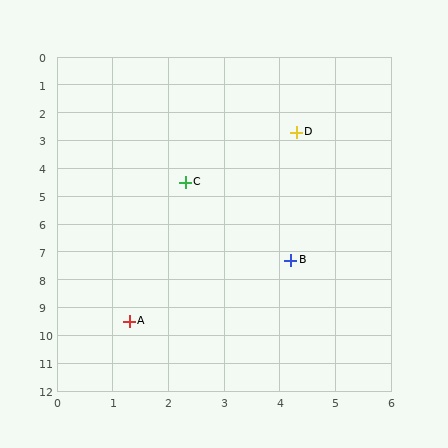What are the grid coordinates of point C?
Point C is at approximately (2.3, 4.5).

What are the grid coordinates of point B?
Point B is at approximately (4.2, 7.3).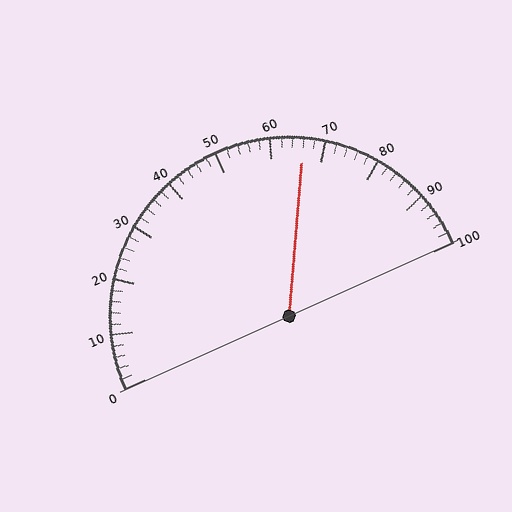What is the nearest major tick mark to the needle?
The nearest major tick mark is 70.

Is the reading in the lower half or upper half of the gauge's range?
The reading is in the upper half of the range (0 to 100).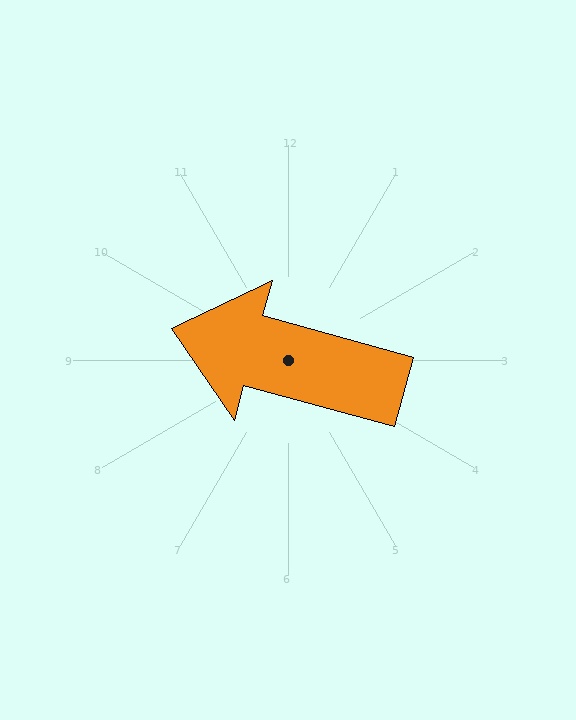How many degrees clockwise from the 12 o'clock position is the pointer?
Approximately 285 degrees.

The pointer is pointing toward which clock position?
Roughly 10 o'clock.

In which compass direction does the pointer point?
West.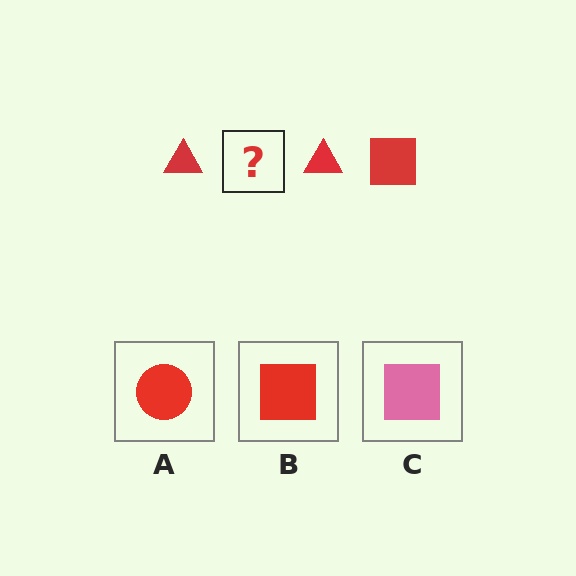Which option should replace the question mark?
Option B.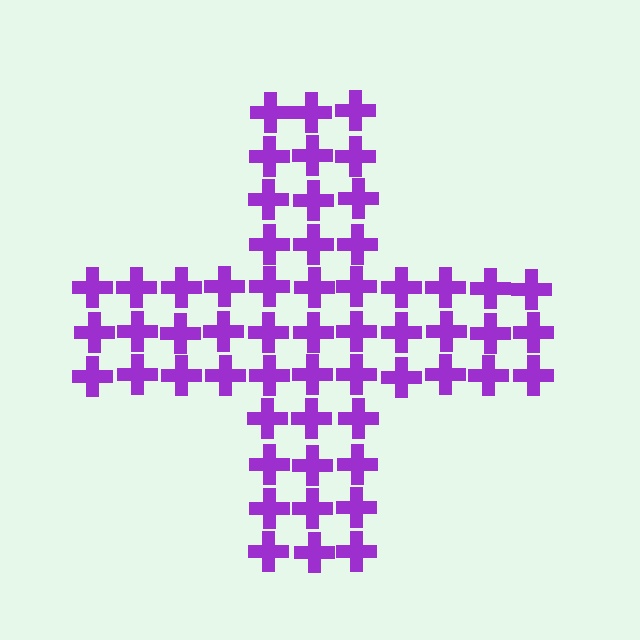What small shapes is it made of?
It is made of small crosses.